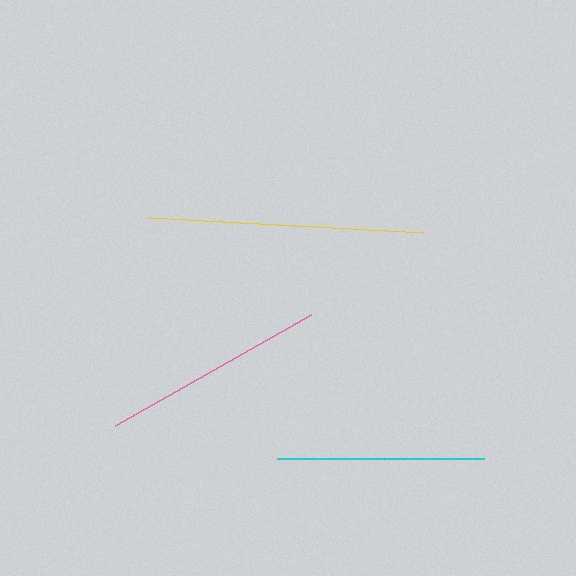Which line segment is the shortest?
The cyan line is the shortest at approximately 206 pixels.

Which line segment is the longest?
The yellow line is the longest at approximately 274 pixels.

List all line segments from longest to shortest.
From longest to shortest: yellow, pink, cyan.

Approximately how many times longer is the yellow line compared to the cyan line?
The yellow line is approximately 1.3 times the length of the cyan line.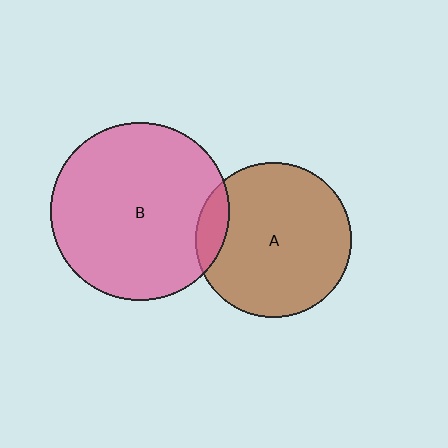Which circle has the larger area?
Circle B (pink).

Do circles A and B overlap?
Yes.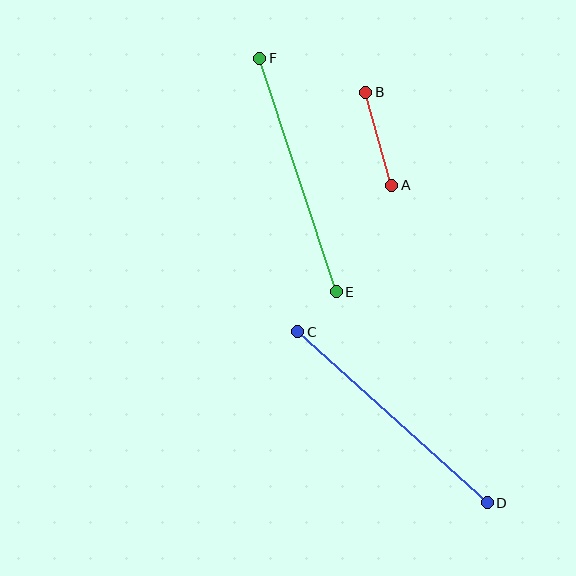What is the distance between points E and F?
The distance is approximately 246 pixels.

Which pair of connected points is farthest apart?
Points C and D are farthest apart.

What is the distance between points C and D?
The distance is approximately 255 pixels.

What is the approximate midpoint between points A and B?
The midpoint is at approximately (379, 139) pixels.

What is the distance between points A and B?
The distance is approximately 97 pixels.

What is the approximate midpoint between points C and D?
The midpoint is at approximately (393, 417) pixels.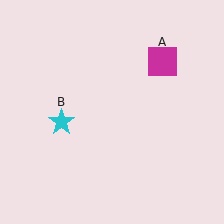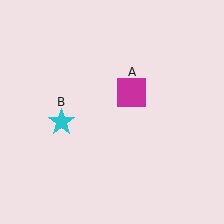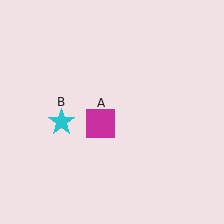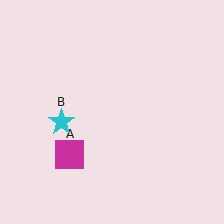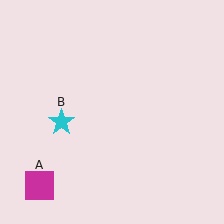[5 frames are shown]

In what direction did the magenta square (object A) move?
The magenta square (object A) moved down and to the left.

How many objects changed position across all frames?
1 object changed position: magenta square (object A).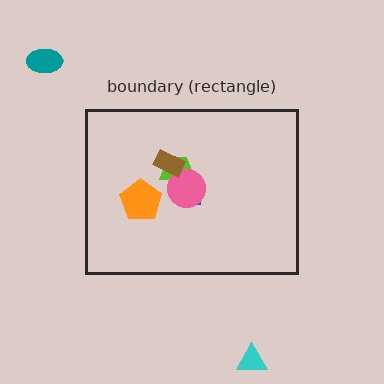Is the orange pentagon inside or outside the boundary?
Inside.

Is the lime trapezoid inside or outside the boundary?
Inside.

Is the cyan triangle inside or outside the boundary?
Outside.